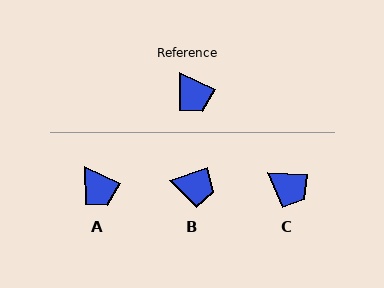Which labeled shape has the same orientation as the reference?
A.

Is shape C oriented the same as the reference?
No, it is off by about 23 degrees.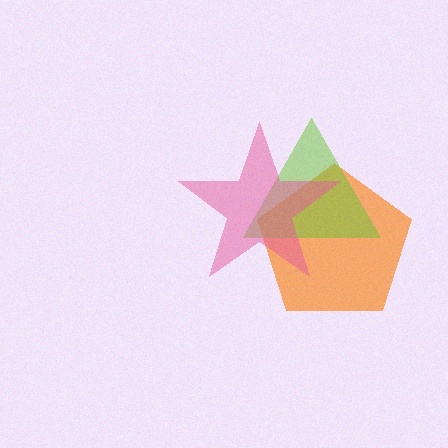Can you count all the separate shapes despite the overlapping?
Yes, there are 3 separate shapes.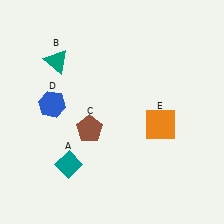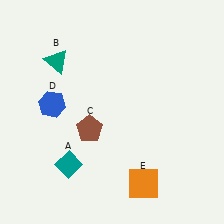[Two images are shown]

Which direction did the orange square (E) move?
The orange square (E) moved down.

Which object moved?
The orange square (E) moved down.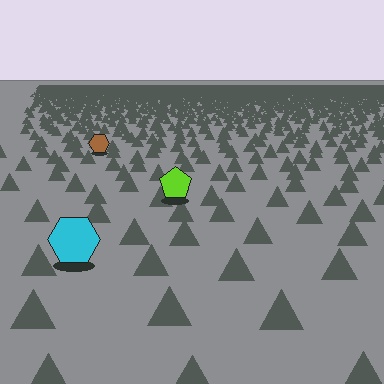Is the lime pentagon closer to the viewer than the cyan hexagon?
No. The cyan hexagon is closer — you can tell from the texture gradient: the ground texture is coarser near it.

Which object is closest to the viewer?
The cyan hexagon is closest. The texture marks near it are larger and more spread out.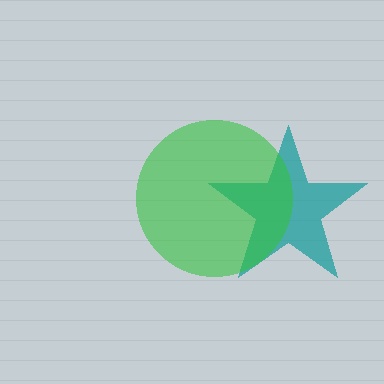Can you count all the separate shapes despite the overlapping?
Yes, there are 2 separate shapes.